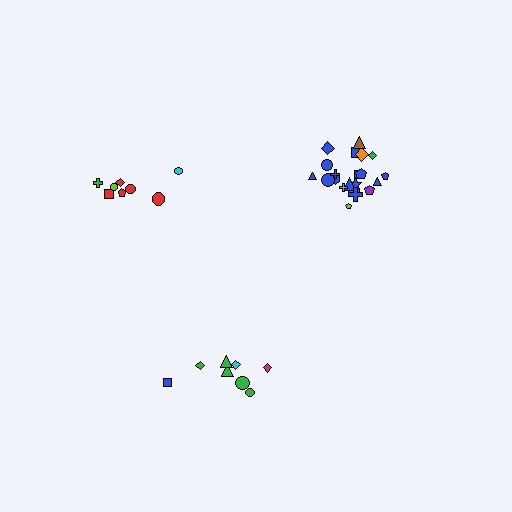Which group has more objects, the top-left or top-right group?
The top-right group.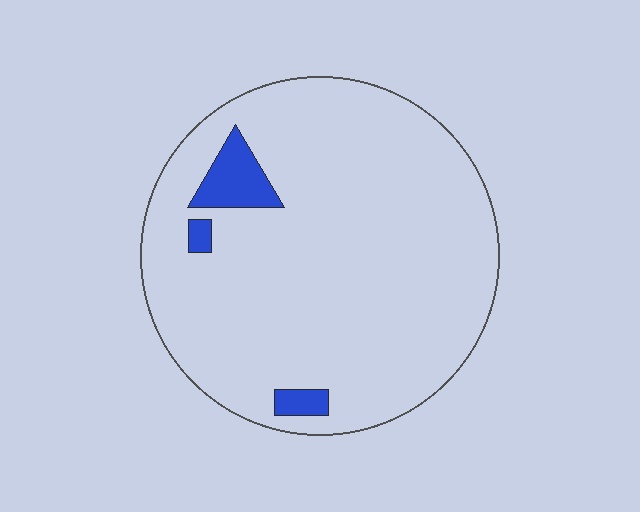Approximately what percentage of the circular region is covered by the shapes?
Approximately 5%.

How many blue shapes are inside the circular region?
3.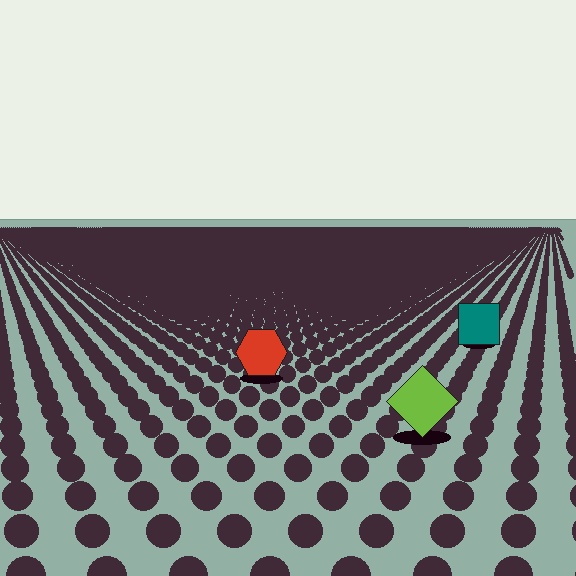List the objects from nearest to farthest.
From nearest to farthest: the lime diamond, the red hexagon, the teal square.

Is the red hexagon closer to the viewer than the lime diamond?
No. The lime diamond is closer — you can tell from the texture gradient: the ground texture is coarser near it.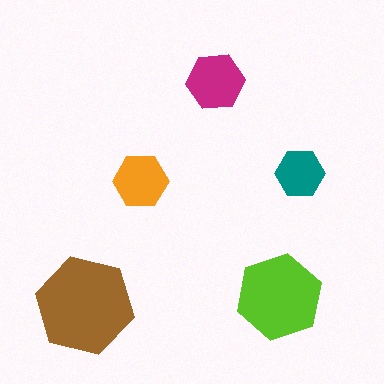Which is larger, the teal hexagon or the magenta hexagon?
The magenta one.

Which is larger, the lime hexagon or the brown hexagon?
The brown one.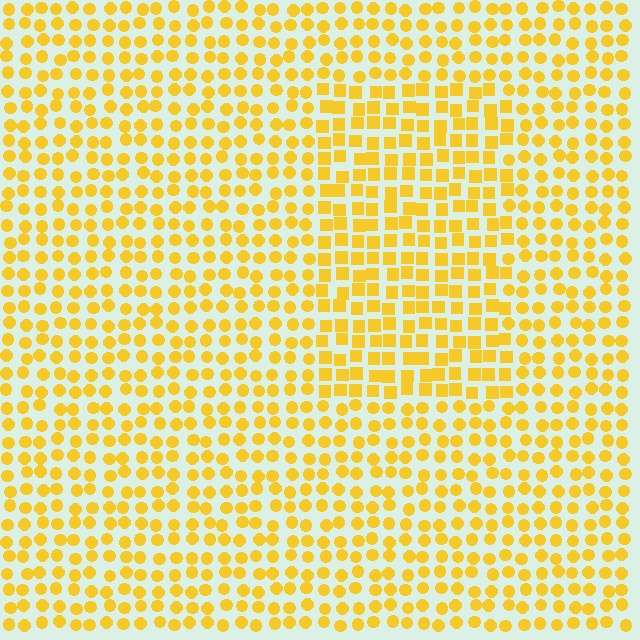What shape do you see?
I see a rectangle.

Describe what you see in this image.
The image is filled with small yellow elements arranged in a uniform grid. A rectangle-shaped region contains squares, while the surrounding area contains circles. The boundary is defined purely by the change in element shape.